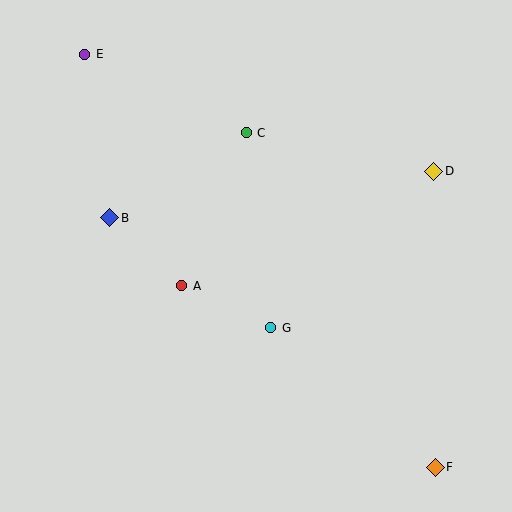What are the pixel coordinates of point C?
Point C is at (246, 133).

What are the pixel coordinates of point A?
Point A is at (182, 286).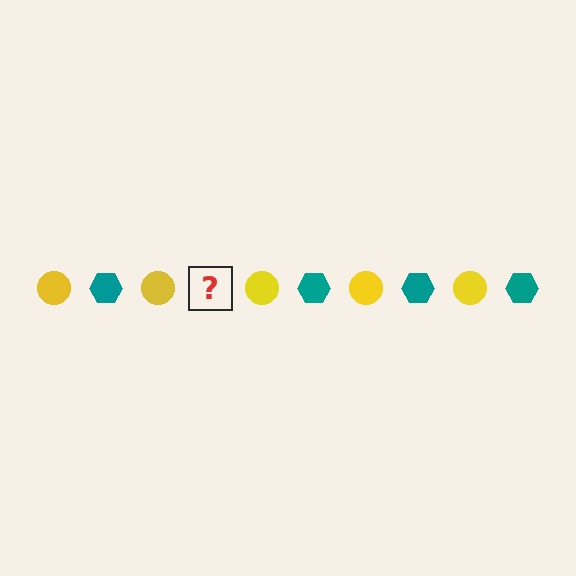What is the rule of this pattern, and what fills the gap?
The rule is that the pattern alternates between yellow circle and teal hexagon. The gap should be filled with a teal hexagon.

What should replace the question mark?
The question mark should be replaced with a teal hexagon.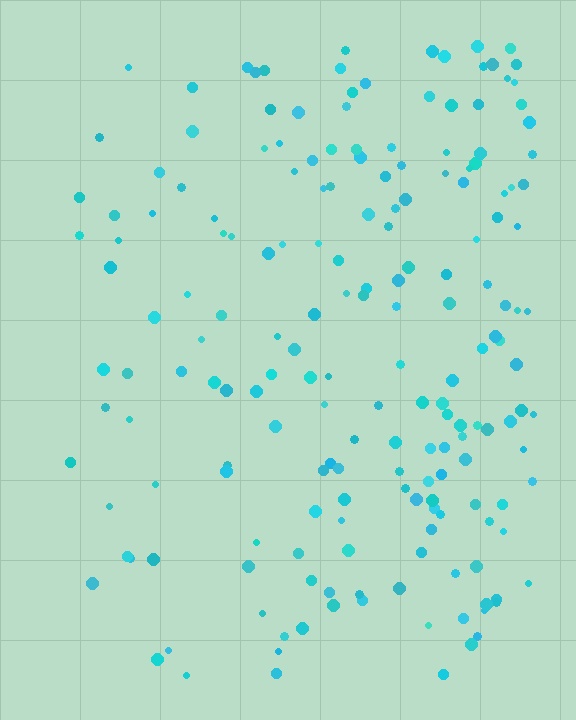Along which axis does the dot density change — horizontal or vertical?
Horizontal.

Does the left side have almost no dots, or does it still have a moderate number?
Still a moderate number, just noticeably fewer than the right.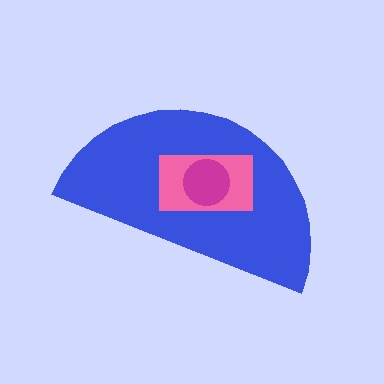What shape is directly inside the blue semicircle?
The pink rectangle.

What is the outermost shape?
The blue semicircle.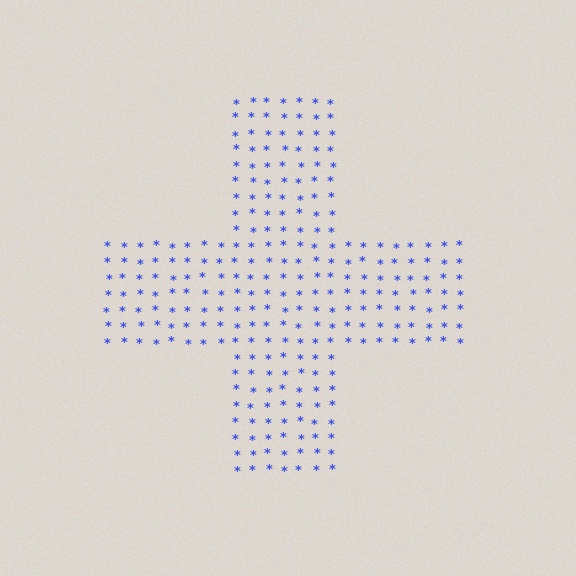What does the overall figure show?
The overall figure shows a cross.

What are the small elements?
The small elements are asterisks.